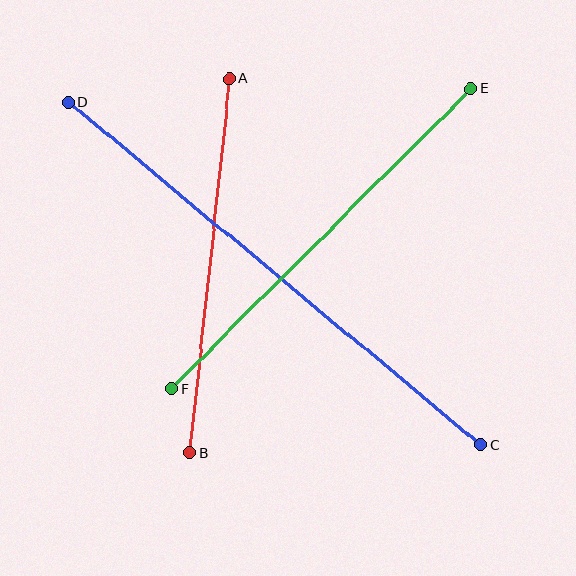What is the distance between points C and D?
The distance is approximately 536 pixels.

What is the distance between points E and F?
The distance is approximately 424 pixels.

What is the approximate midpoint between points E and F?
The midpoint is at approximately (321, 239) pixels.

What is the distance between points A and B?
The distance is approximately 376 pixels.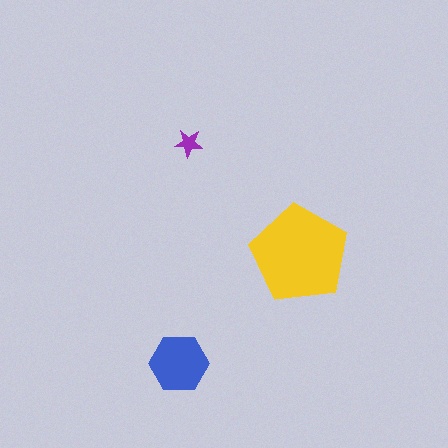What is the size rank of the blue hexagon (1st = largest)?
2nd.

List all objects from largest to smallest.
The yellow pentagon, the blue hexagon, the purple star.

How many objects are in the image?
There are 3 objects in the image.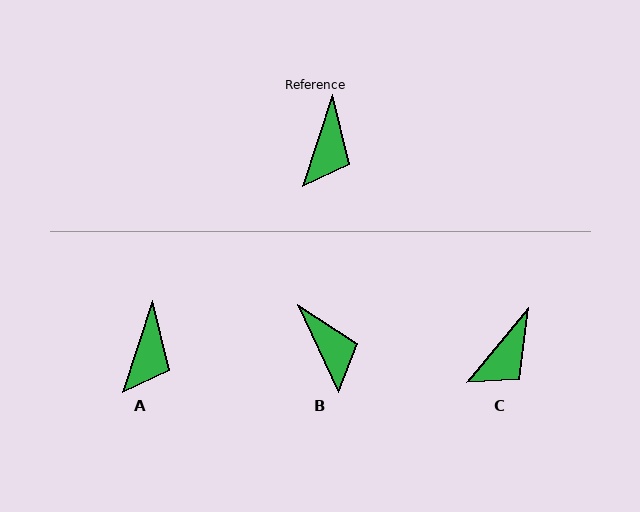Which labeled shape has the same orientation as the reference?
A.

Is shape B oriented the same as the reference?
No, it is off by about 43 degrees.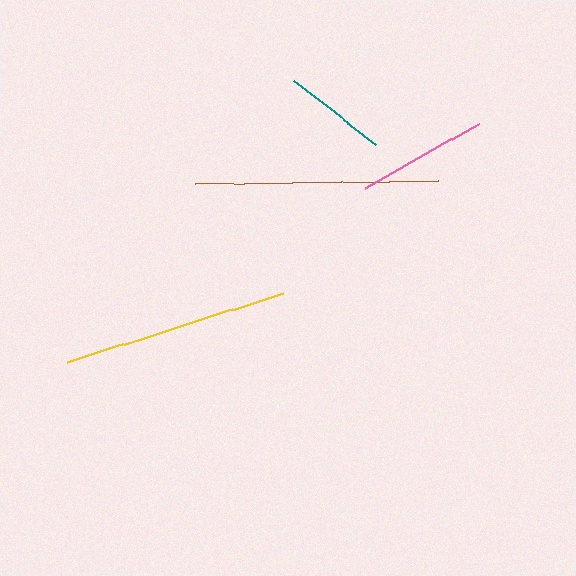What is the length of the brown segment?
The brown segment is approximately 243 pixels long.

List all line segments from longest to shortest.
From longest to shortest: brown, yellow, pink, teal.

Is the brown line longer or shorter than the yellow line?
The brown line is longer than the yellow line.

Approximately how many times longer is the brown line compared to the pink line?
The brown line is approximately 1.9 times the length of the pink line.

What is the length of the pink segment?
The pink segment is approximately 130 pixels long.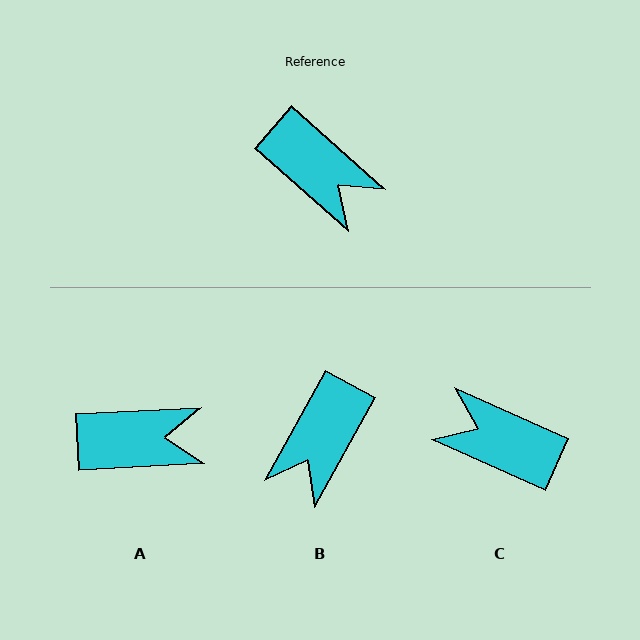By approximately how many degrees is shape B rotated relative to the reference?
Approximately 77 degrees clockwise.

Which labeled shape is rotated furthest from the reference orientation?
C, about 162 degrees away.